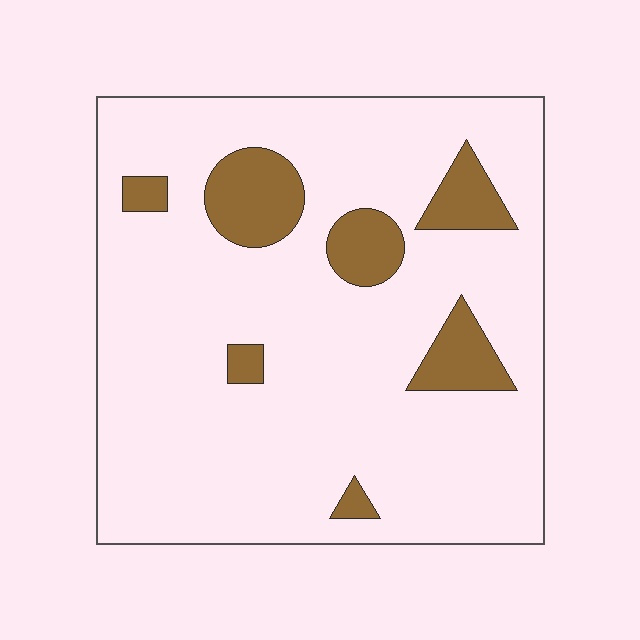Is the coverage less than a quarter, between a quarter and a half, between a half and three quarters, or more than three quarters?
Less than a quarter.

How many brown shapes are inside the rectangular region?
7.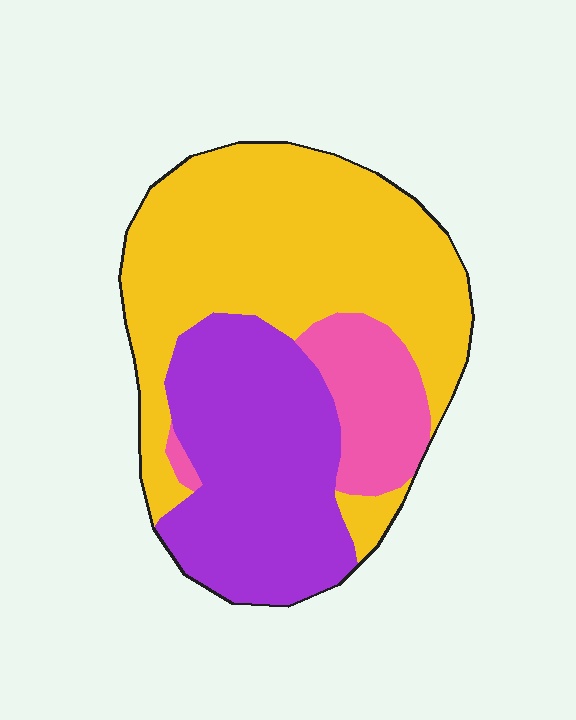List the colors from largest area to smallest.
From largest to smallest: yellow, purple, pink.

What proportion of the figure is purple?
Purple takes up about one third (1/3) of the figure.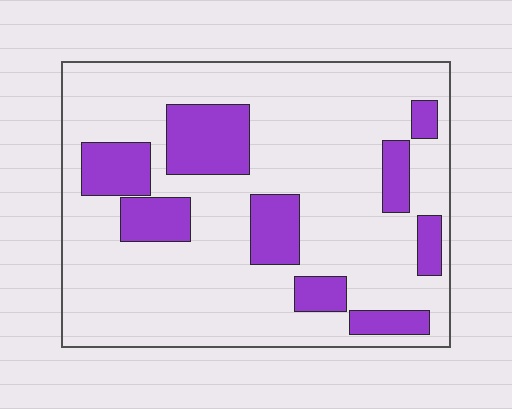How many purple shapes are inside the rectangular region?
9.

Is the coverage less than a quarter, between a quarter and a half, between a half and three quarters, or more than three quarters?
Less than a quarter.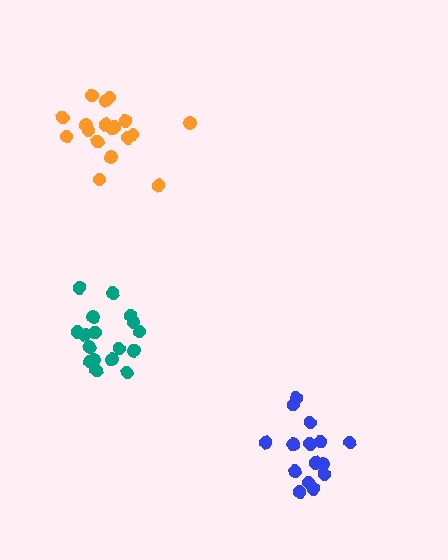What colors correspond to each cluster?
The clusters are colored: orange, teal, blue.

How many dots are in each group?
Group 1: 18 dots, Group 2: 17 dots, Group 3: 15 dots (50 total).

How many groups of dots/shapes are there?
There are 3 groups.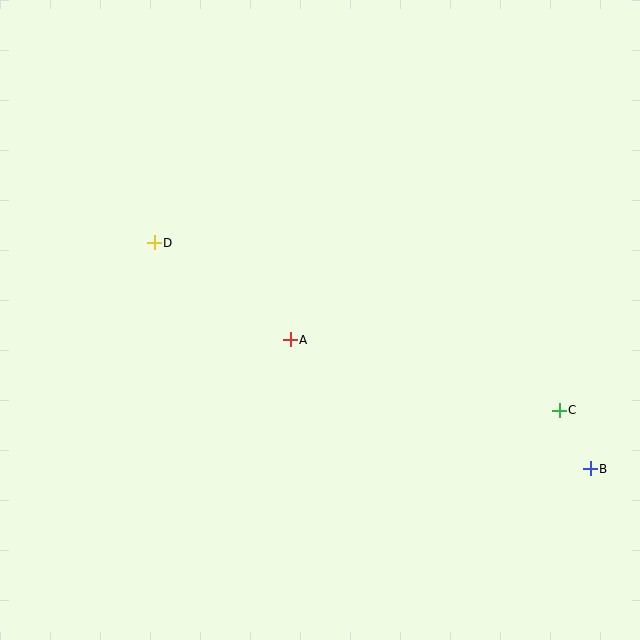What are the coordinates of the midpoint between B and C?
The midpoint between B and C is at (575, 440).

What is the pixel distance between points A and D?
The distance between A and D is 167 pixels.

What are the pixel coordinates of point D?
Point D is at (154, 243).